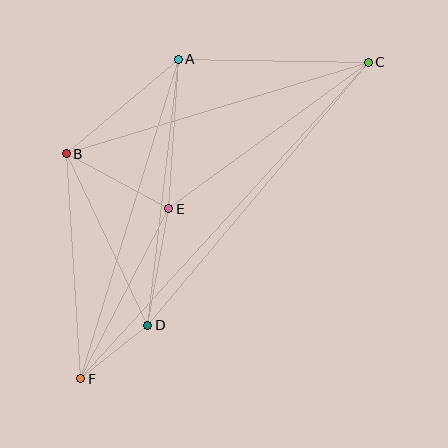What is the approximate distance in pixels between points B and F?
The distance between B and F is approximately 226 pixels.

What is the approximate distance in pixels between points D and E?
The distance between D and E is approximately 118 pixels.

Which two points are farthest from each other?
Points C and F are farthest from each other.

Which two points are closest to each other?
Points D and F are closest to each other.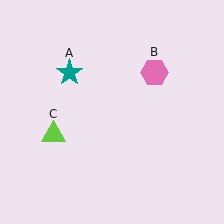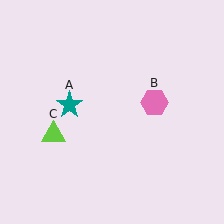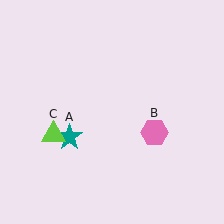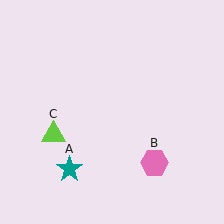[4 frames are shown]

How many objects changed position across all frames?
2 objects changed position: teal star (object A), pink hexagon (object B).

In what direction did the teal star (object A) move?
The teal star (object A) moved down.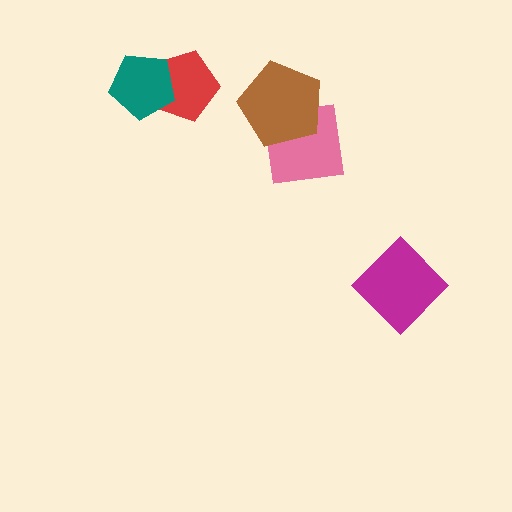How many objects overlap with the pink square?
1 object overlaps with the pink square.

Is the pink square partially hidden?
Yes, it is partially covered by another shape.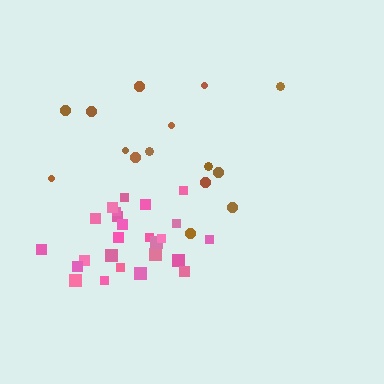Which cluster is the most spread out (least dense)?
Brown.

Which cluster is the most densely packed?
Pink.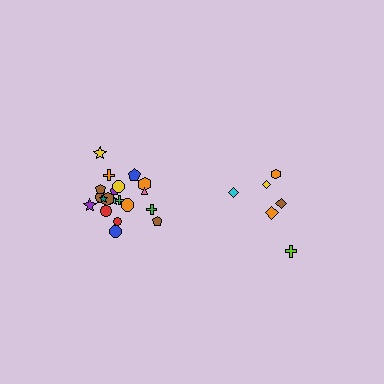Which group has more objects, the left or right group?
The left group.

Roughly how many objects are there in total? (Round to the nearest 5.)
Roughly 30 objects in total.